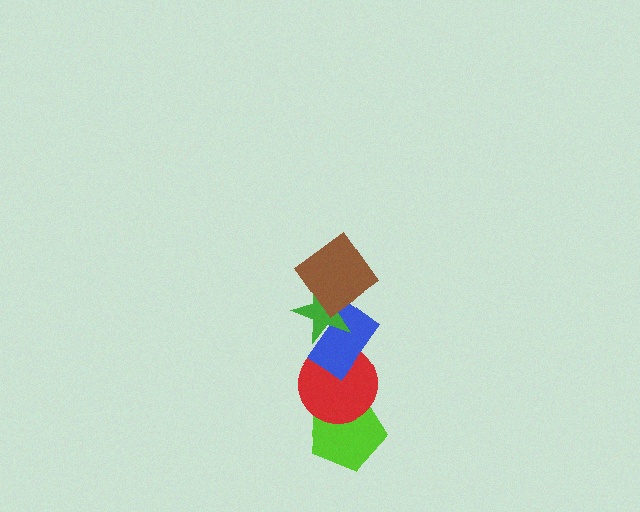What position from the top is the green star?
The green star is 2nd from the top.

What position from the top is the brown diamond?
The brown diamond is 1st from the top.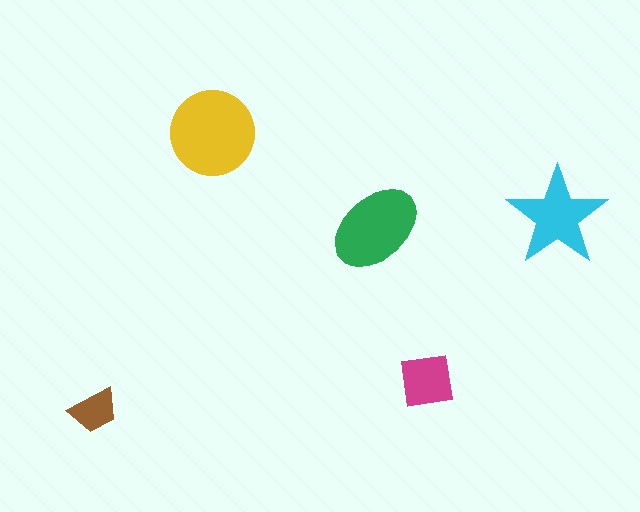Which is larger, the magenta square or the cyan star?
The cyan star.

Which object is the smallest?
The brown trapezoid.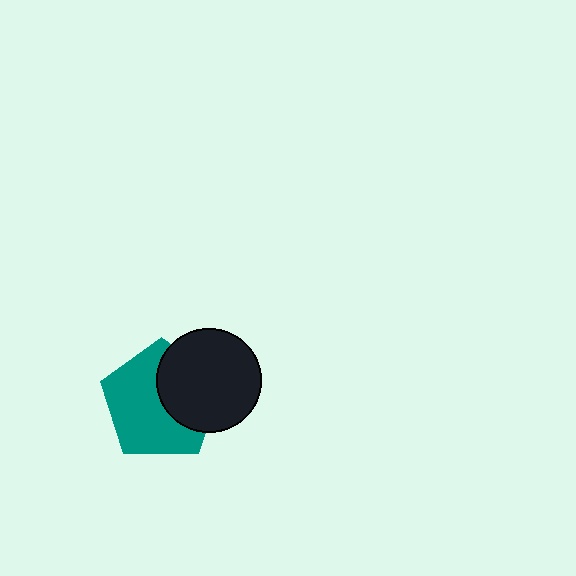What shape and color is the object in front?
The object in front is a black circle.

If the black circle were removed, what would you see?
You would see the complete teal pentagon.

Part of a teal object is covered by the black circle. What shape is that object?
It is a pentagon.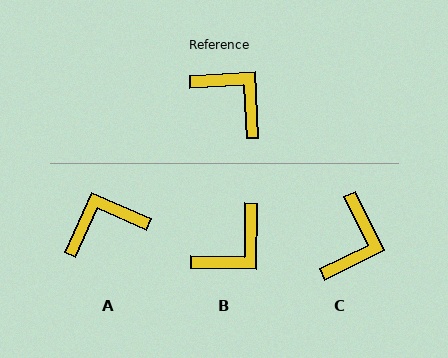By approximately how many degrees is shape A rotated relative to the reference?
Approximately 63 degrees counter-clockwise.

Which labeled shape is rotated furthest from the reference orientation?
B, about 94 degrees away.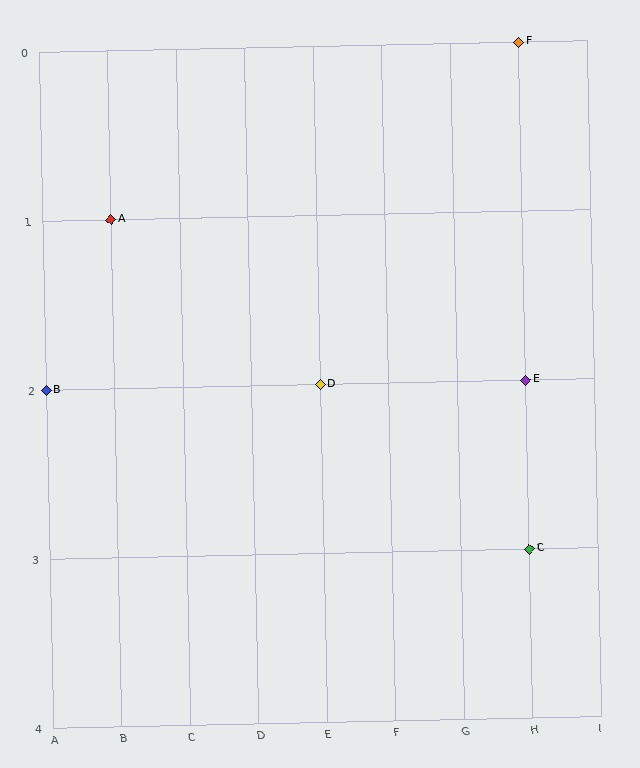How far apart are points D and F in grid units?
Points D and F are 3 columns and 2 rows apart (about 3.6 grid units diagonally).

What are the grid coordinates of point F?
Point F is at grid coordinates (H, 0).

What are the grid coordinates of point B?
Point B is at grid coordinates (A, 2).